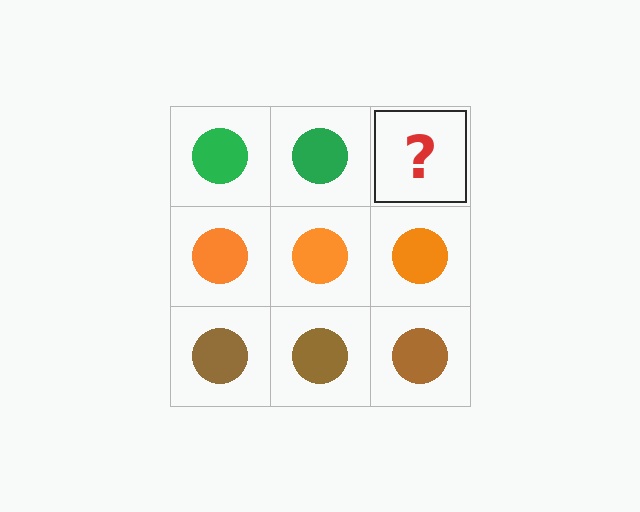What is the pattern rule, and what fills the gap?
The rule is that each row has a consistent color. The gap should be filled with a green circle.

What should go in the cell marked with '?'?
The missing cell should contain a green circle.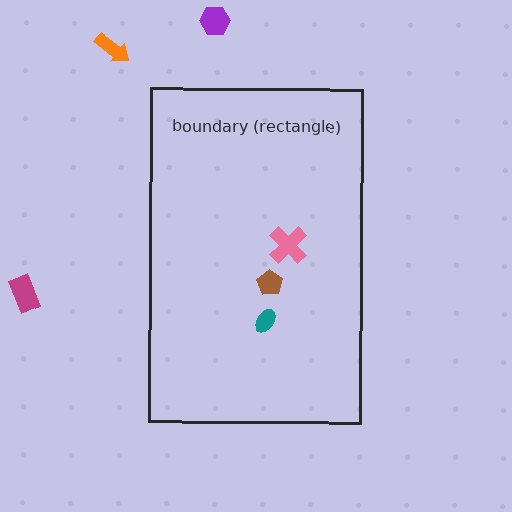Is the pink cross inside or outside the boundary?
Inside.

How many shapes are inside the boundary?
3 inside, 3 outside.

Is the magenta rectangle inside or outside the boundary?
Outside.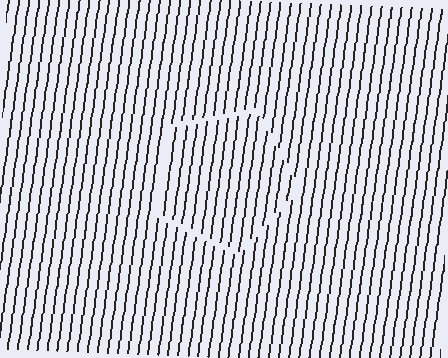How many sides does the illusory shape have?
5 sides — the line-ends trace a pentagon.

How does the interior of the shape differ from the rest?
The interior of the shape contains the same grating, shifted by half a period — the contour is defined by the phase discontinuity where line-ends from the inner and outer gratings abut.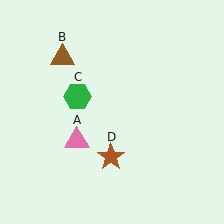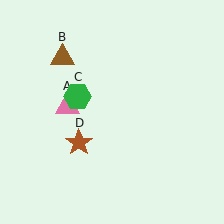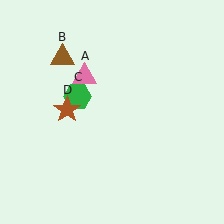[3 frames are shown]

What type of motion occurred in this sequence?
The pink triangle (object A), brown star (object D) rotated clockwise around the center of the scene.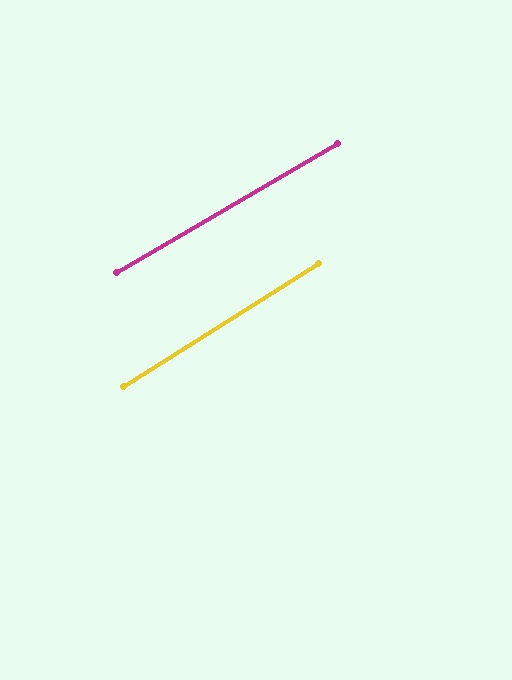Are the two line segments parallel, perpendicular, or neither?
Parallel — their directions differ by only 2.0°.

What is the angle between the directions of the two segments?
Approximately 2 degrees.